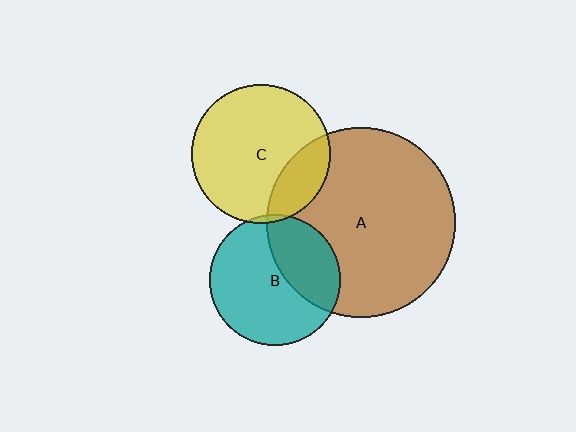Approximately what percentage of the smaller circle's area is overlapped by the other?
Approximately 35%.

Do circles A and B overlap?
Yes.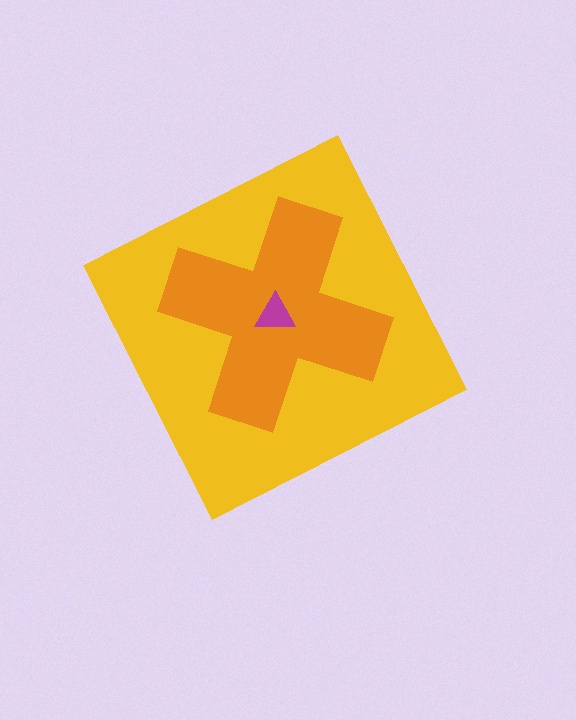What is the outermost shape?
The yellow diamond.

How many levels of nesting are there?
3.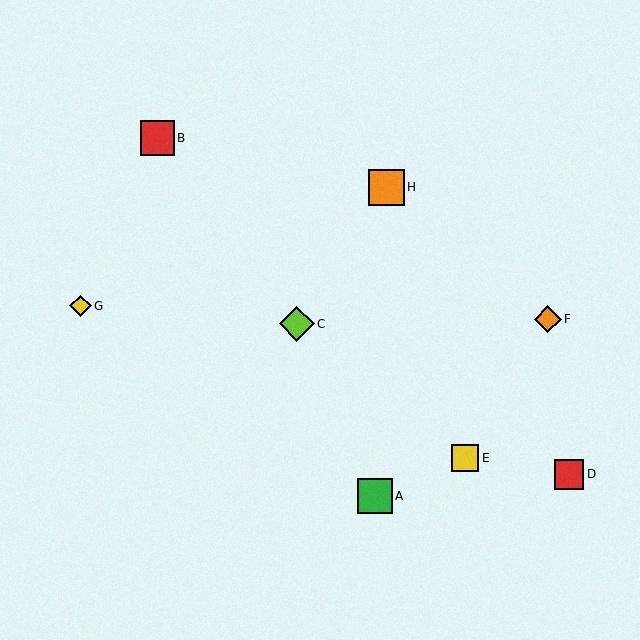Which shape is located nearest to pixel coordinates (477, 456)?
The yellow square (labeled E) at (465, 458) is nearest to that location.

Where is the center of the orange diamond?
The center of the orange diamond is at (548, 319).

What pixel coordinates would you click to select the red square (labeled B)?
Click at (157, 138) to select the red square B.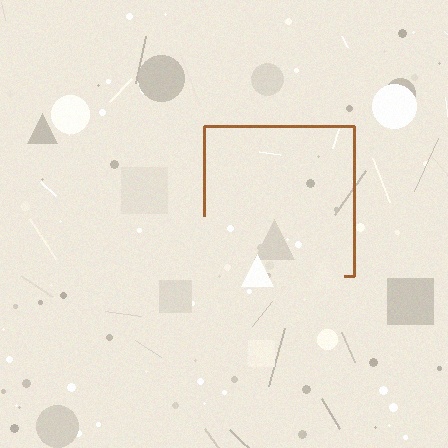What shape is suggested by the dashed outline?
The dashed outline suggests a square.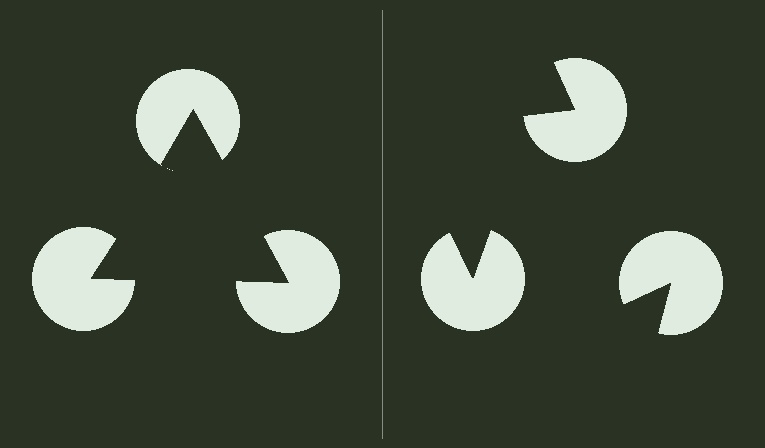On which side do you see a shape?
An illusory triangle appears on the left side. On the right side the wedge cuts are rotated, so no coherent shape forms.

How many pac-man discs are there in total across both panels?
6 — 3 on each side.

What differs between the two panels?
The pac-man discs are positioned identically on both sides; only the wedge orientations differ. On the left they align to a triangle; on the right they are misaligned.